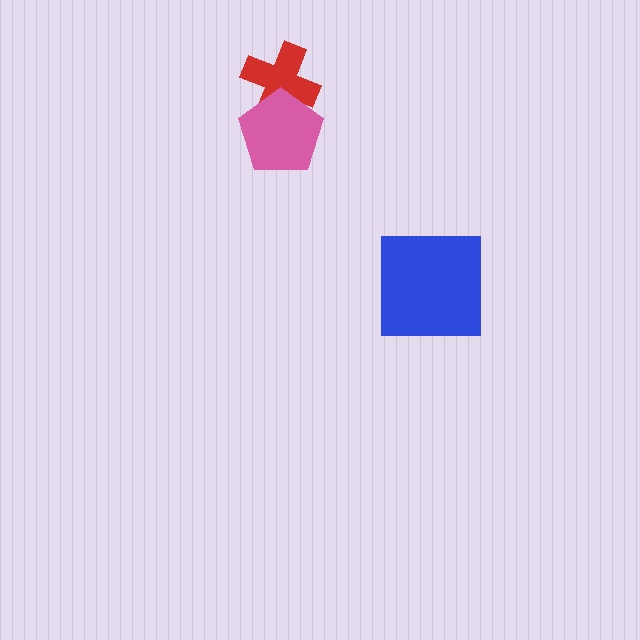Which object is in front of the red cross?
The pink pentagon is in front of the red cross.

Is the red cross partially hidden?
Yes, it is partially covered by another shape.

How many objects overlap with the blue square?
0 objects overlap with the blue square.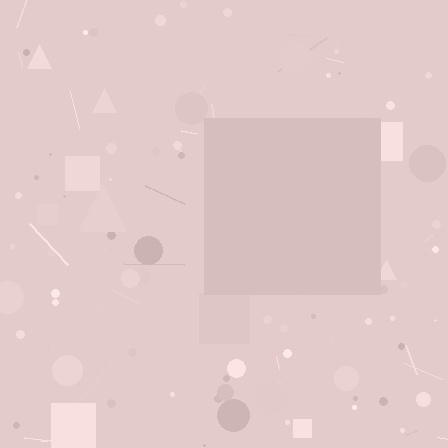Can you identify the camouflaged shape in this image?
The camouflaged shape is a square.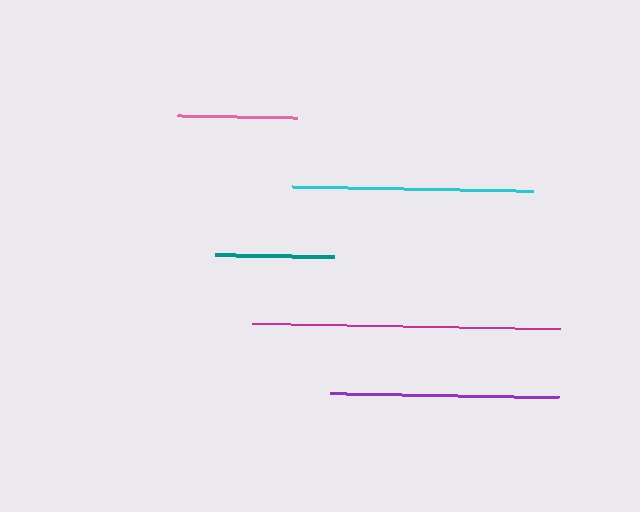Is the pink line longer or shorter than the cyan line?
The cyan line is longer than the pink line.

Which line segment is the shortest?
The teal line is the shortest at approximately 119 pixels.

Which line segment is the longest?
The magenta line is the longest at approximately 307 pixels.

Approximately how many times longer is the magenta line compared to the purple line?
The magenta line is approximately 1.3 times the length of the purple line.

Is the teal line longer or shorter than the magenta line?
The magenta line is longer than the teal line.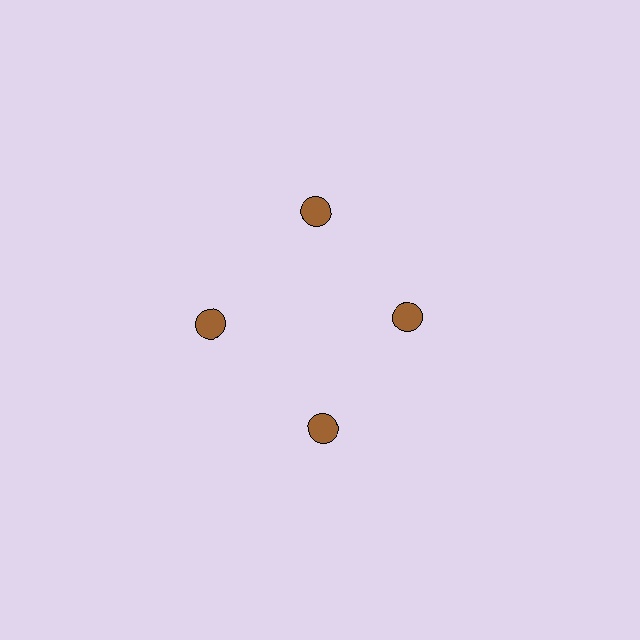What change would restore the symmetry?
The symmetry would be restored by moving it outward, back onto the ring so that all 4 circles sit at equal angles and equal distance from the center.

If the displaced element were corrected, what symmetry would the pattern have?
It would have 4-fold rotational symmetry — the pattern would map onto itself every 90 degrees.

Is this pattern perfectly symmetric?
No. The 4 brown circles are arranged in a ring, but one element near the 3 o'clock position is pulled inward toward the center, breaking the 4-fold rotational symmetry.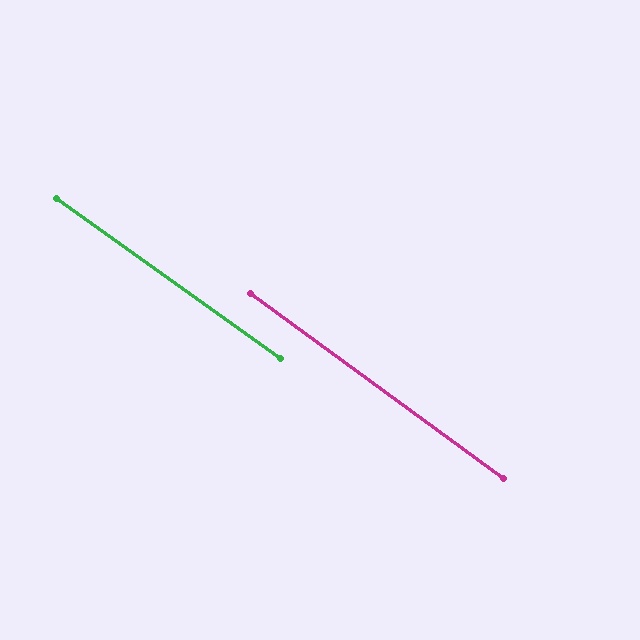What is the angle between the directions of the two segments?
Approximately 1 degree.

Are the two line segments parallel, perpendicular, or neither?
Parallel — their directions differ by only 0.6°.